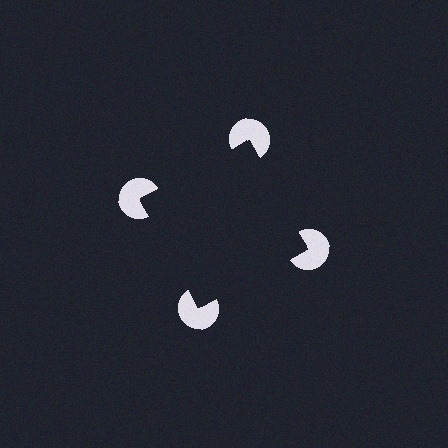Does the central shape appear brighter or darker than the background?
It typically appears slightly darker than the background, even though no actual brightness change is drawn.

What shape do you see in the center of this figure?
An illusory square — its edges are inferred from the aligned wedge cuts in the pac-man discs, not physically drawn.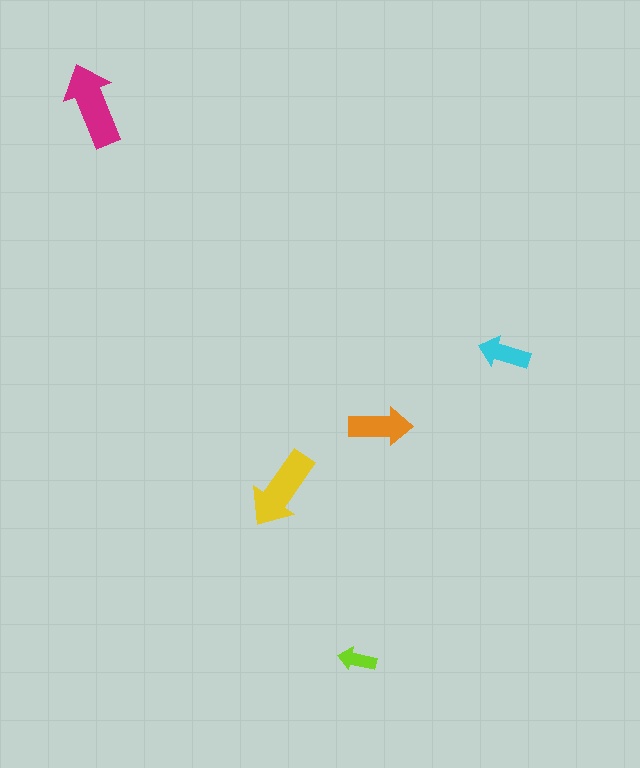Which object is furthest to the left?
The magenta arrow is leftmost.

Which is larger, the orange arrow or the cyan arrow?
The orange one.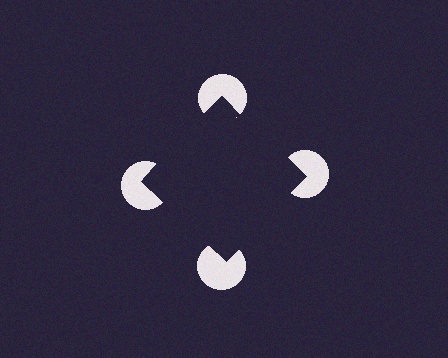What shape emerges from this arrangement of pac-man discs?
An illusory square — its edges are inferred from the aligned wedge cuts in the pac-man discs, not physically drawn.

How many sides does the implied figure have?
4 sides.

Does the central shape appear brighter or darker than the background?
It typically appears slightly darker than the background, even though no actual brightness change is drawn.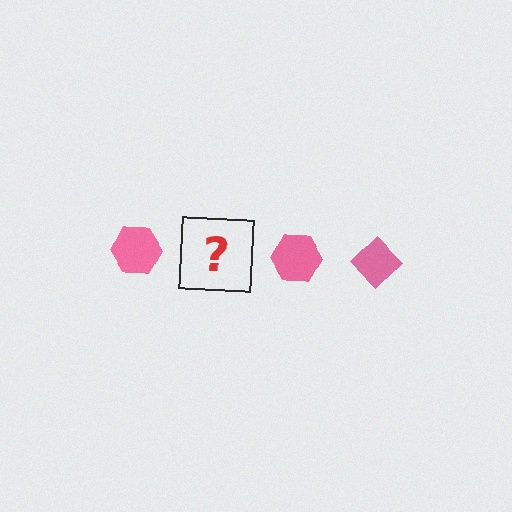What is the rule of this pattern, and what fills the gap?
The rule is that the pattern cycles through hexagon, diamond shapes in pink. The gap should be filled with a pink diamond.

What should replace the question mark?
The question mark should be replaced with a pink diamond.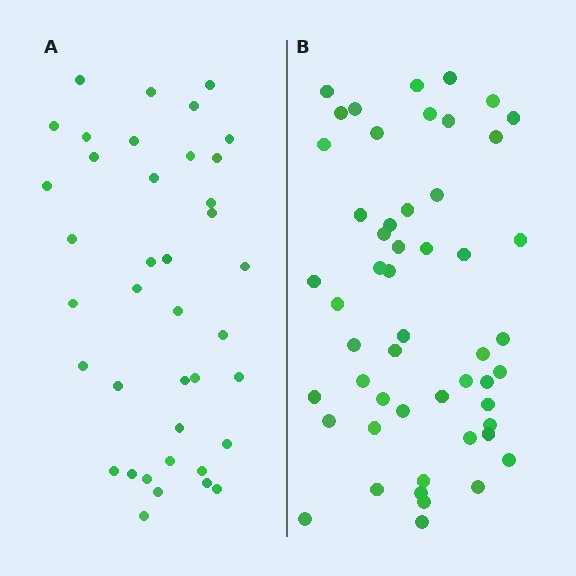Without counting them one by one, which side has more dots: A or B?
Region B (the right region) has more dots.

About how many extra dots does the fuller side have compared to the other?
Region B has approximately 15 more dots than region A.